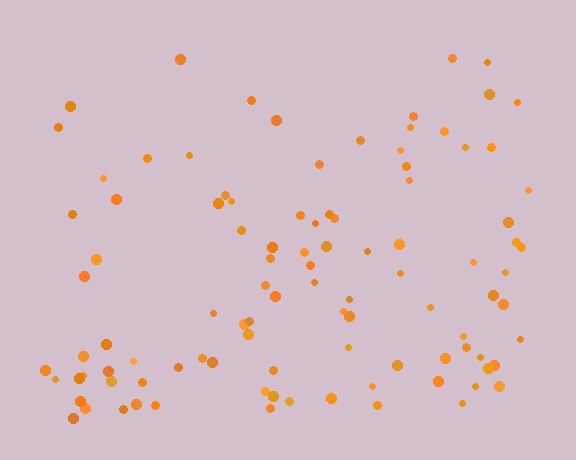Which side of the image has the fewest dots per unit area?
The top.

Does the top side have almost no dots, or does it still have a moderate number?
Still a moderate number, just noticeably fewer than the bottom.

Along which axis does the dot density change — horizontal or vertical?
Vertical.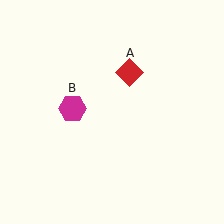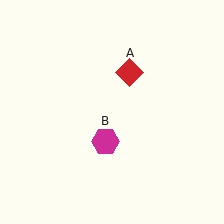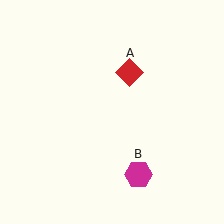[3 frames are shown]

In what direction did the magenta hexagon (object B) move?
The magenta hexagon (object B) moved down and to the right.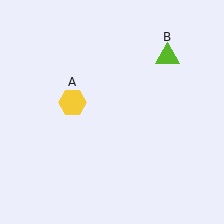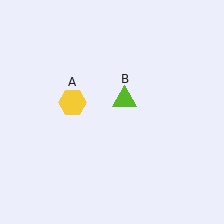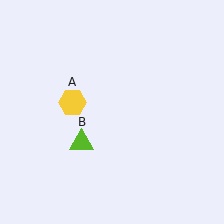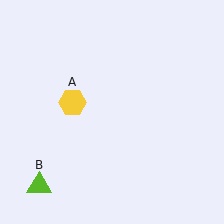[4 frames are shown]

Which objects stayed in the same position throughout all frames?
Yellow hexagon (object A) remained stationary.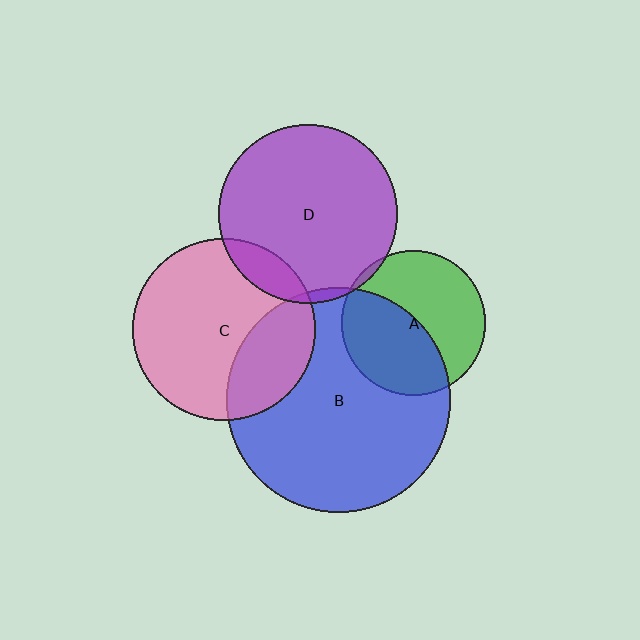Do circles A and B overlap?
Yes.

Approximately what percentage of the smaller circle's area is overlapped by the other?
Approximately 45%.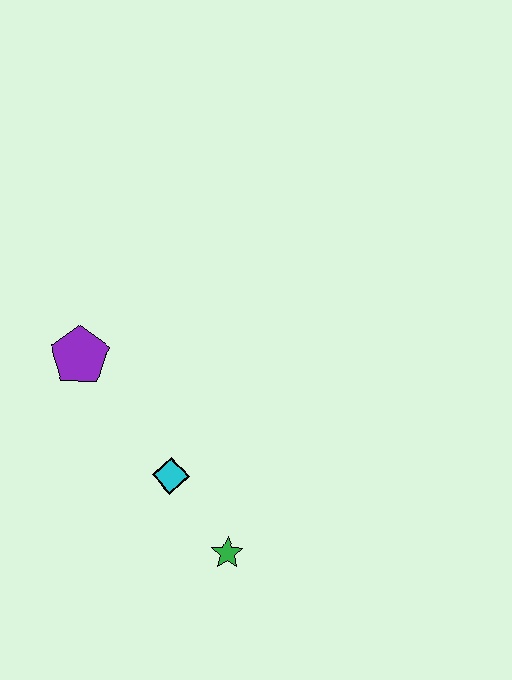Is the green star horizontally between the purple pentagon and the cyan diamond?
No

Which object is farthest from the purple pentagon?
The green star is farthest from the purple pentagon.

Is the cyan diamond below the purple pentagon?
Yes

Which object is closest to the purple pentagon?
The cyan diamond is closest to the purple pentagon.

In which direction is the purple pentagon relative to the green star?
The purple pentagon is above the green star.